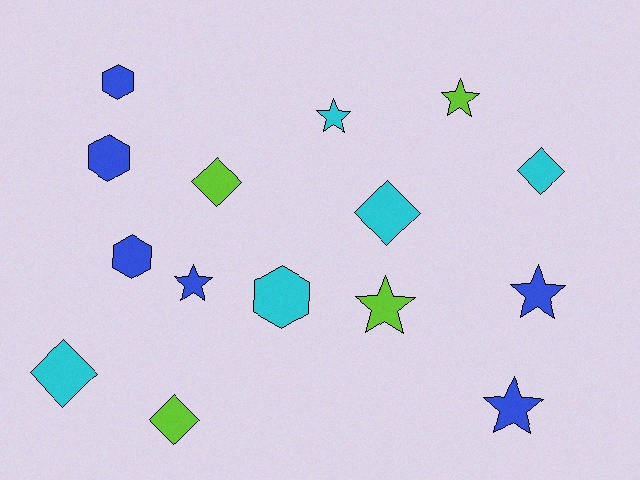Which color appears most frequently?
Blue, with 6 objects.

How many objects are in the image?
There are 15 objects.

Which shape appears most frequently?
Star, with 6 objects.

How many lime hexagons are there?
There are no lime hexagons.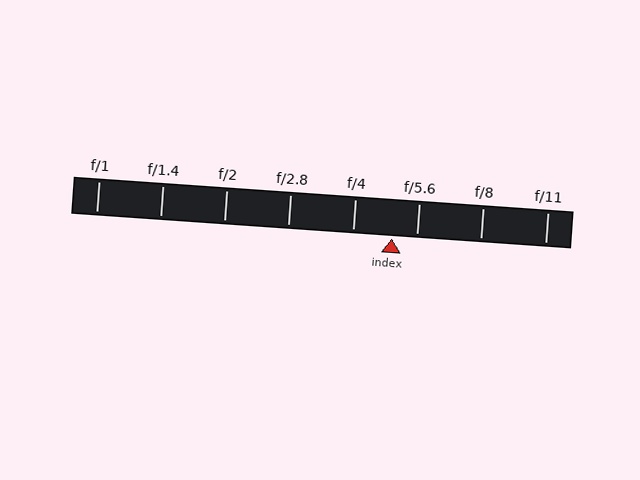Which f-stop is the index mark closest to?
The index mark is closest to f/5.6.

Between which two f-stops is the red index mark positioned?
The index mark is between f/4 and f/5.6.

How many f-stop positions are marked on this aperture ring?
There are 8 f-stop positions marked.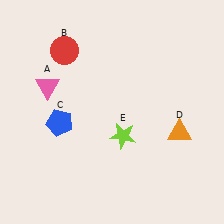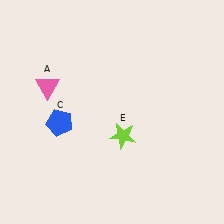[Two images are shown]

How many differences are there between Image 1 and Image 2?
There are 2 differences between the two images.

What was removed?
The orange triangle (D), the red circle (B) were removed in Image 2.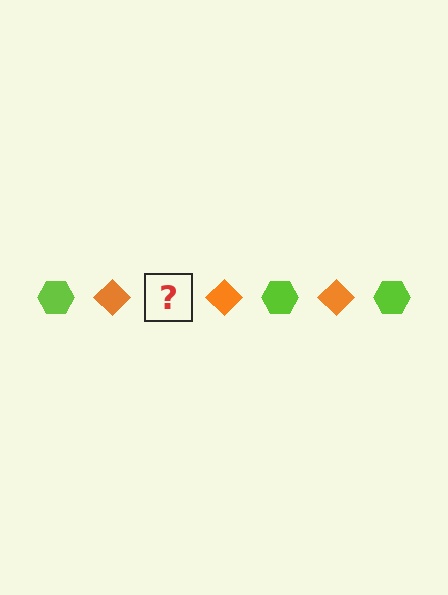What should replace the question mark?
The question mark should be replaced with a lime hexagon.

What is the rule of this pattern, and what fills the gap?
The rule is that the pattern alternates between lime hexagon and orange diamond. The gap should be filled with a lime hexagon.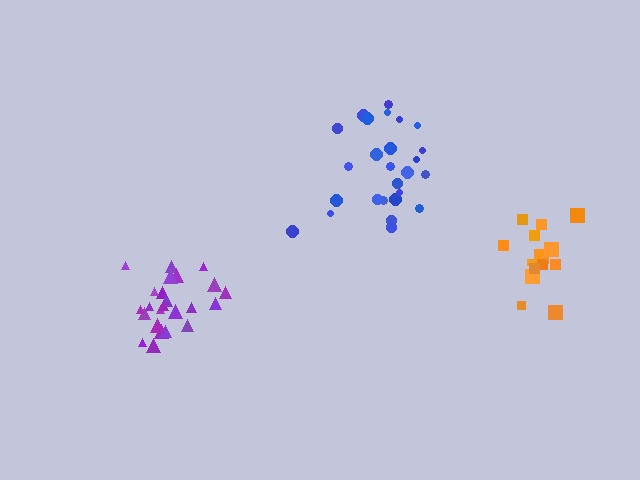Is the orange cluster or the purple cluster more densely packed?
Purple.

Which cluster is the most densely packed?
Purple.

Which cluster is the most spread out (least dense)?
Blue.